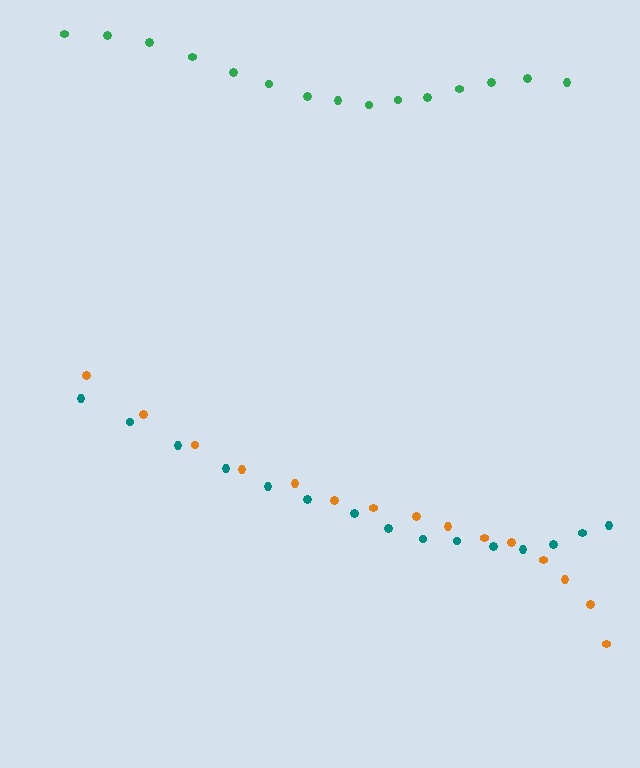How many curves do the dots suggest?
There are 3 distinct paths.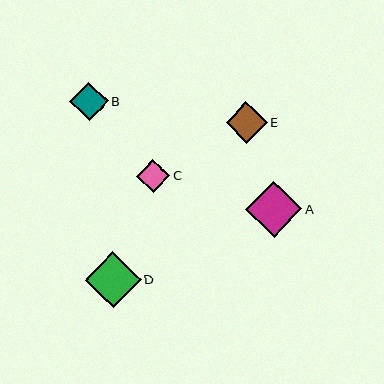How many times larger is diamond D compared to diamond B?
Diamond D is approximately 1.4 times the size of diamond B.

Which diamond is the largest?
Diamond A is the largest with a size of approximately 56 pixels.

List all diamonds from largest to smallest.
From largest to smallest: A, D, E, B, C.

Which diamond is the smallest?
Diamond C is the smallest with a size of approximately 33 pixels.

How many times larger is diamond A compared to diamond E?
Diamond A is approximately 1.4 times the size of diamond E.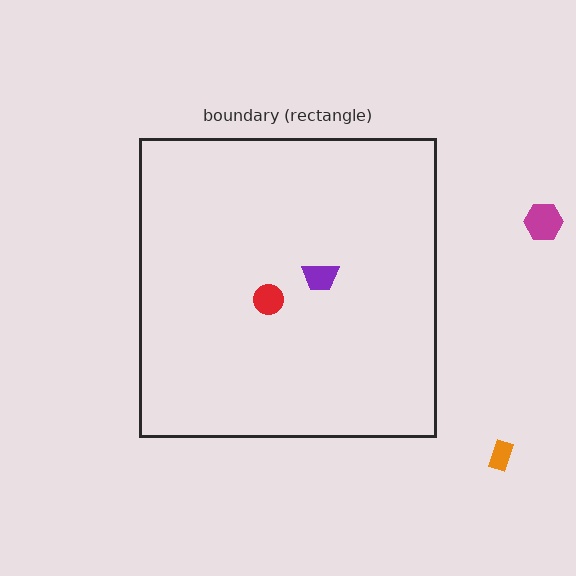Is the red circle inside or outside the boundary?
Inside.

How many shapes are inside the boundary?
2 inside, 2 outside.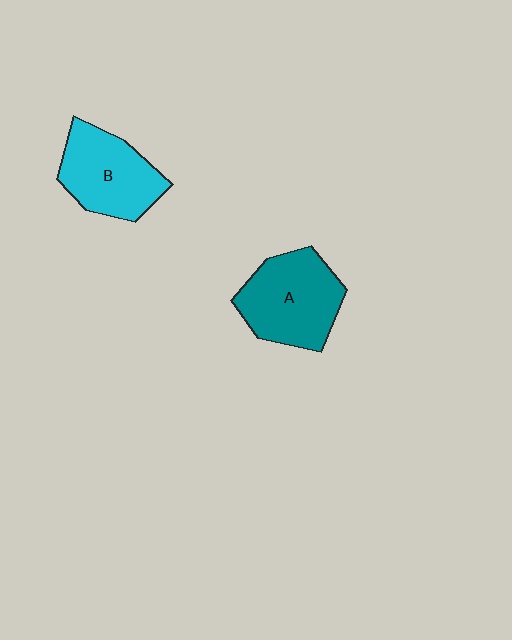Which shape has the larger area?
Shape A (teal).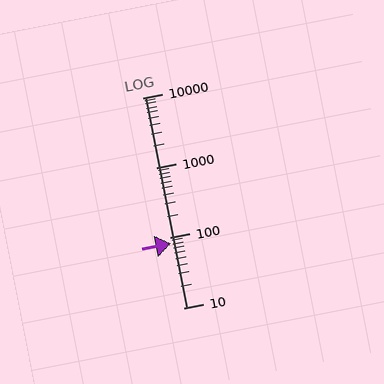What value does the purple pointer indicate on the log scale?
The pointer indicates approximately 83.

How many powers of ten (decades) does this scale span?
The scale spans 3 decades, from 10 to 10000.